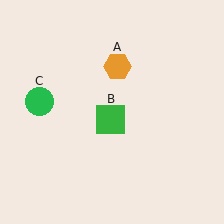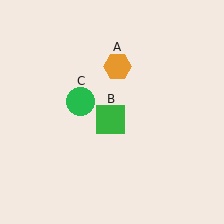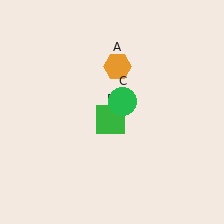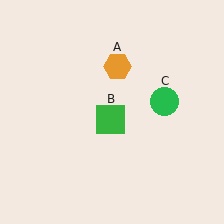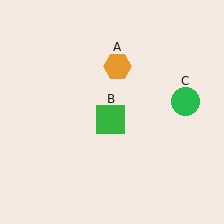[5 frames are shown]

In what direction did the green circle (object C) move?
The green circle (object C) moved right.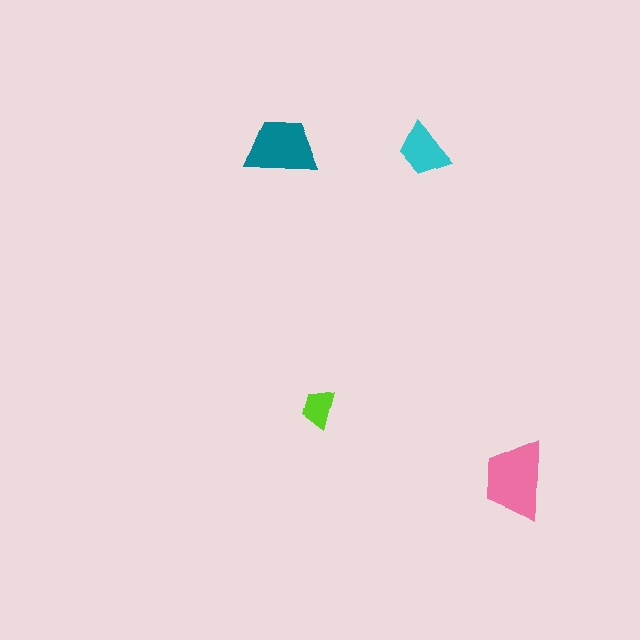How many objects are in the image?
There are 4 objects in the image.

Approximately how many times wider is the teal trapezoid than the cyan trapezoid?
About 1.5 times wider.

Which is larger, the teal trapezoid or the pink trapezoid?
The pink one.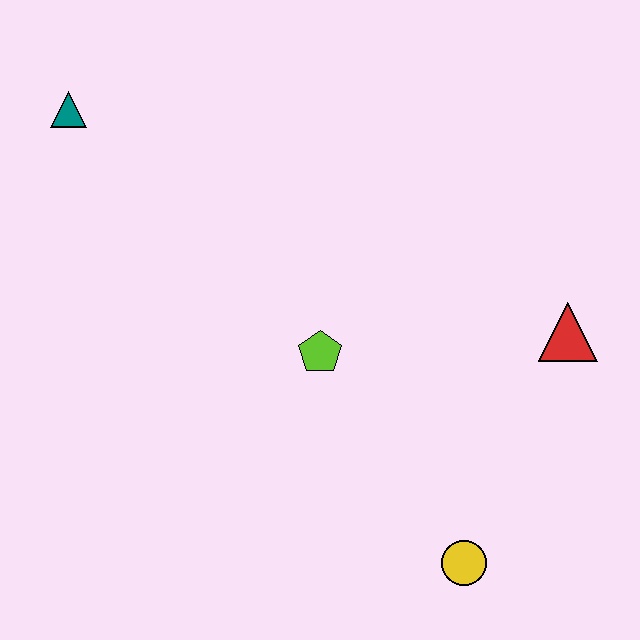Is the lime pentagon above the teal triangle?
No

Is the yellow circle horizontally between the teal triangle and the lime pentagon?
No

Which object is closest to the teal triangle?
The lime pentagon is closest to the teal triangle.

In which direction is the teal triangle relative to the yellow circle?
The teal triangle is above the yellow circle.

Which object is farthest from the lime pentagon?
The teal triangle is farthest from the lime pentagon.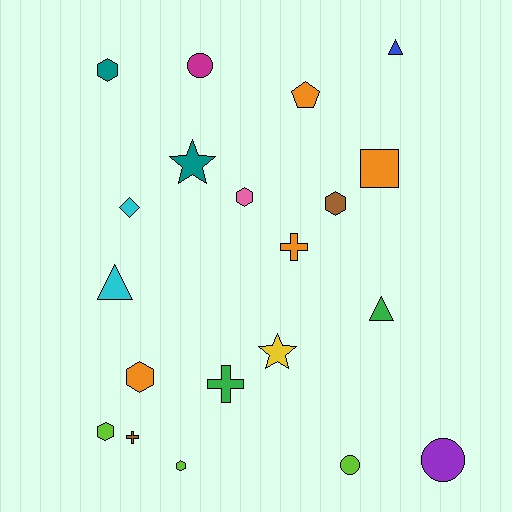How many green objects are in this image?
There are 2 green objects.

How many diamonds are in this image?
There is 1 diamond.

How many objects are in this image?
There are 20 objects.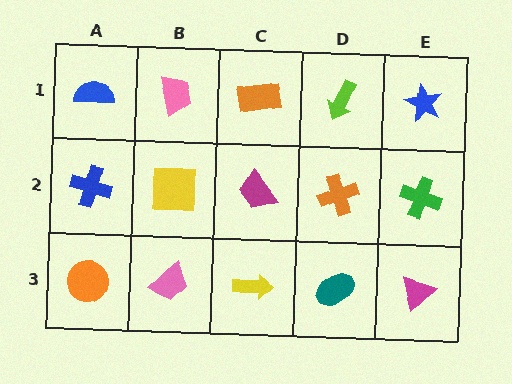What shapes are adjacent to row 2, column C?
An orange rectangle (row 1, column C), a yellow arrow (row 3, column C), a yellow square (row 2, column B), an orange cross (row 2, column D).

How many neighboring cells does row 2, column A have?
3.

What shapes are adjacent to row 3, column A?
A blue cross (row 2, column A), a pink trapezoid (row 3, column B).